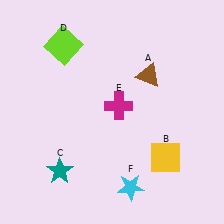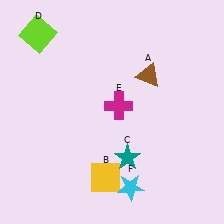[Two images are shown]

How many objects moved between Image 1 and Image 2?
3 objects moved between the two images.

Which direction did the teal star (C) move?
The teal star (C) moved right.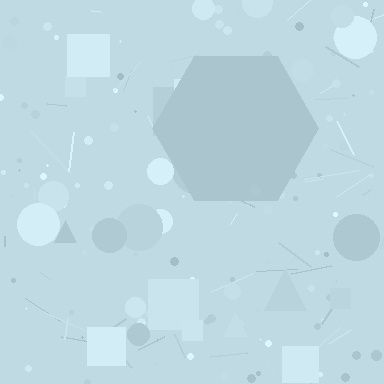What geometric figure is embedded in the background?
A hexagon is embedded in the background.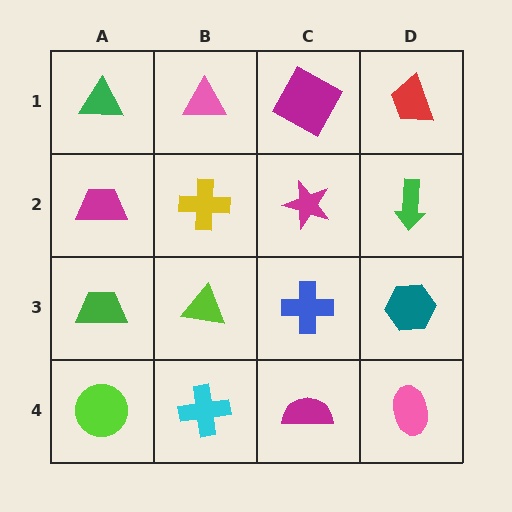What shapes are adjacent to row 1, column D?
A green arrow (row 2, column D), a magenta square (row 1, column C).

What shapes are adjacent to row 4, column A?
A green trapezoid (row 3, column A), a cyan cross (row 4, column B).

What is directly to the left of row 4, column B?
A lime circle.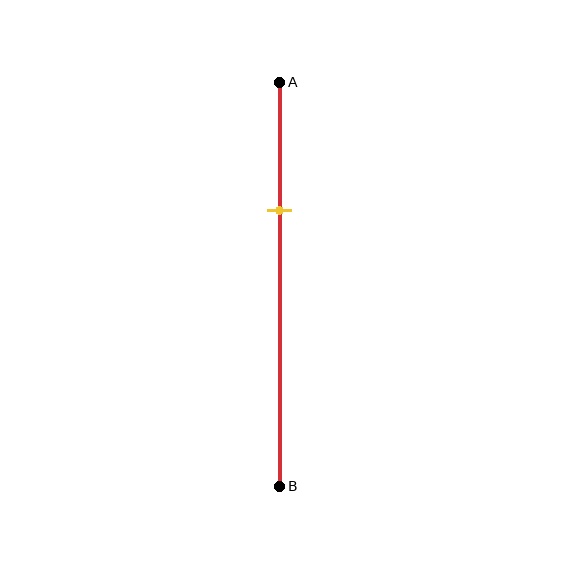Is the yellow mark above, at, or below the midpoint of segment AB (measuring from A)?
The yellow mark is above the midpoint of segment AB.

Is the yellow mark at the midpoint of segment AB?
No, the mark is at about 30% from A, not at the 50% midpoint.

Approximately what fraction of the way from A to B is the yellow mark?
The yellow mark is approximately 30% of the way from A to B.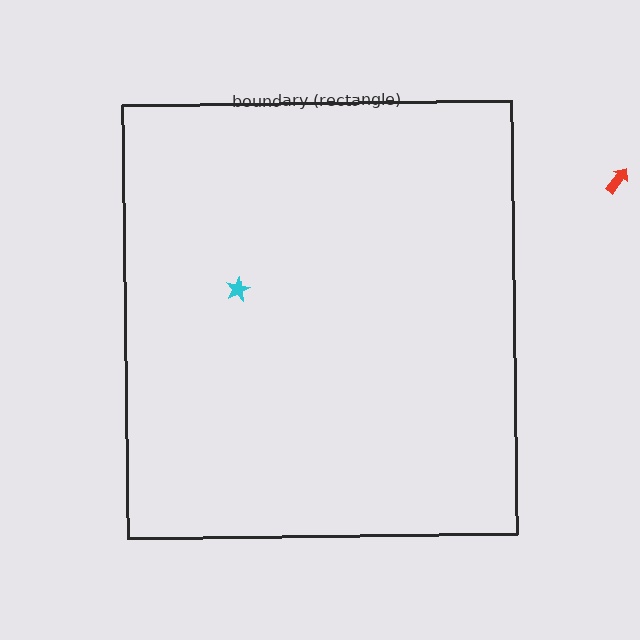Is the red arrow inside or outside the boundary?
Outside.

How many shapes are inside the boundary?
1 inside, 1 outside.